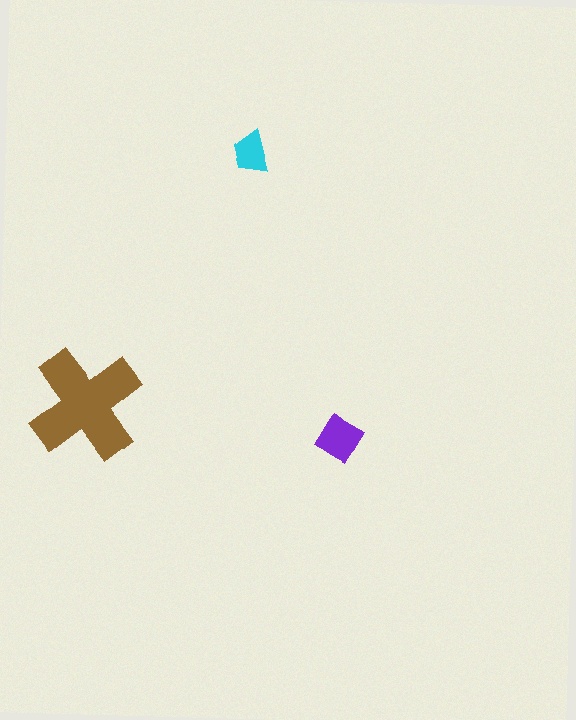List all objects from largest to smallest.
The brown cross, the purple diamond, the cyan trapezoid.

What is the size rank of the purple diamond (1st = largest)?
2nd.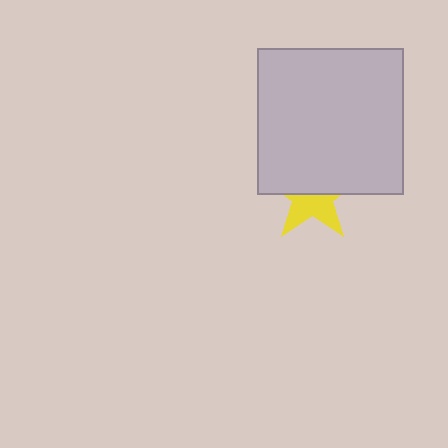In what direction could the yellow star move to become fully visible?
The yellow star could move down. That would shift it out from behind the light gray square entirely.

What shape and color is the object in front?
The object in front is a light gray square.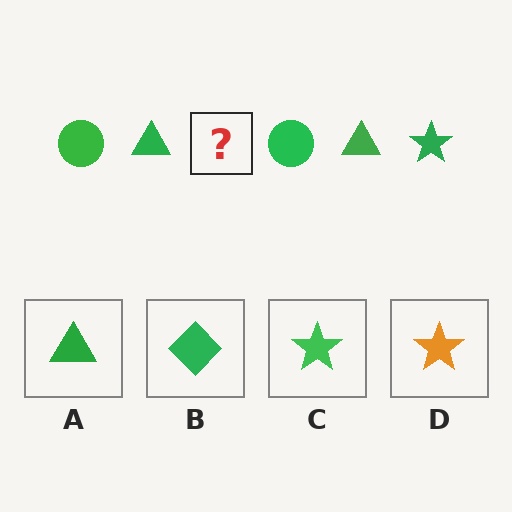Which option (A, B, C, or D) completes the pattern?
C.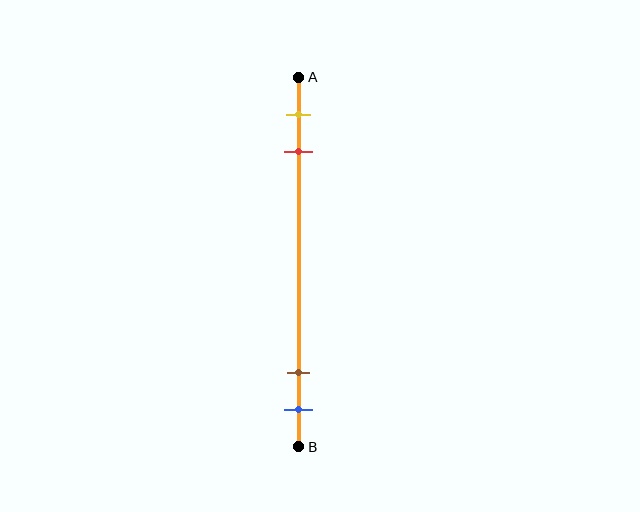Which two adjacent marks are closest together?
The brown and blue marks are the closest adjacent pair.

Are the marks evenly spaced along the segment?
No, the marks are not evenly spaced.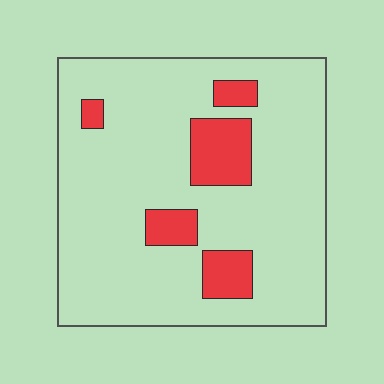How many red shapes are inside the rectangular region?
5.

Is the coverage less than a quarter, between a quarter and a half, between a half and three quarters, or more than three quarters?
Less than a quarter.